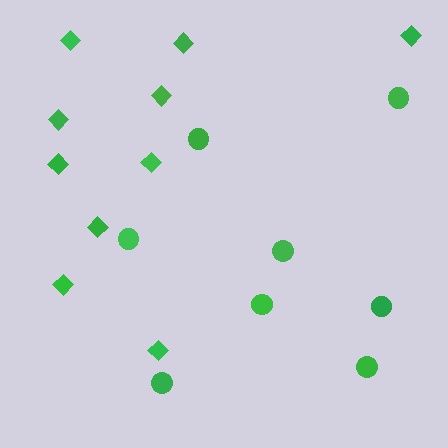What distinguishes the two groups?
There are 2 groups: one group of diamonds (10) and one group of circles (8).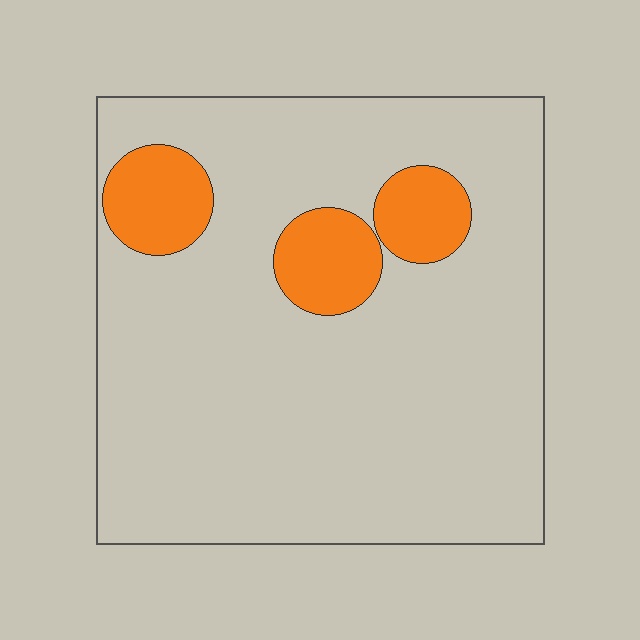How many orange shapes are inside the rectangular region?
3.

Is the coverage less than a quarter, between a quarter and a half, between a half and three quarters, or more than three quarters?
Less than a quarter.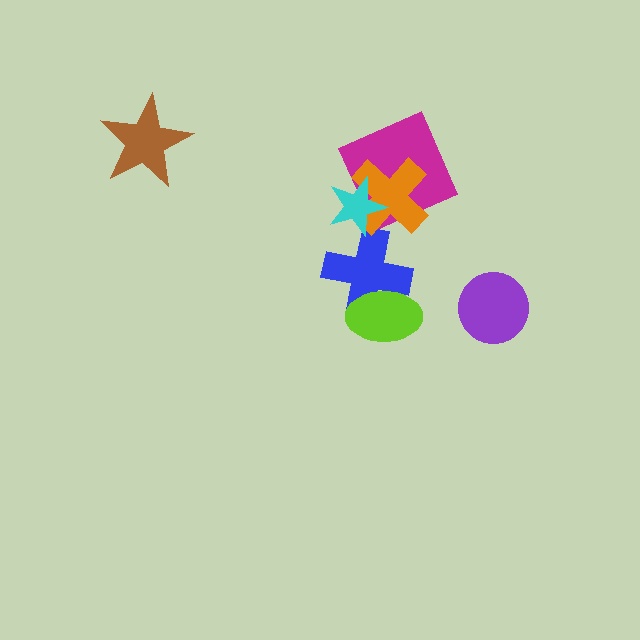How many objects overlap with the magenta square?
2 objects overlap with the magenta square.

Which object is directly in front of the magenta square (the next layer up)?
The orange cross is directly in front of the magenta square.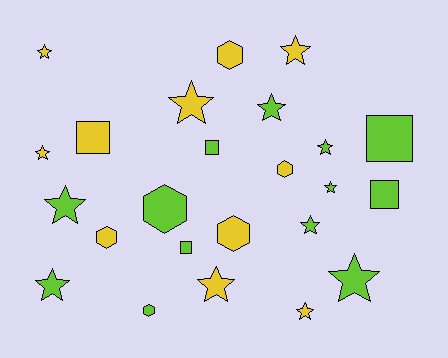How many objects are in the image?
There are 24 objects.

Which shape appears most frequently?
Star, with 13 objects.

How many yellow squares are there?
There is 1 yellow square.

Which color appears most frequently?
Lime, with 13 objects.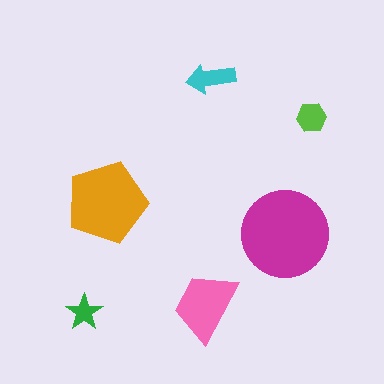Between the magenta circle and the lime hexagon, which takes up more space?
The magenta circle.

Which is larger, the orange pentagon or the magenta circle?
The magenta circle.